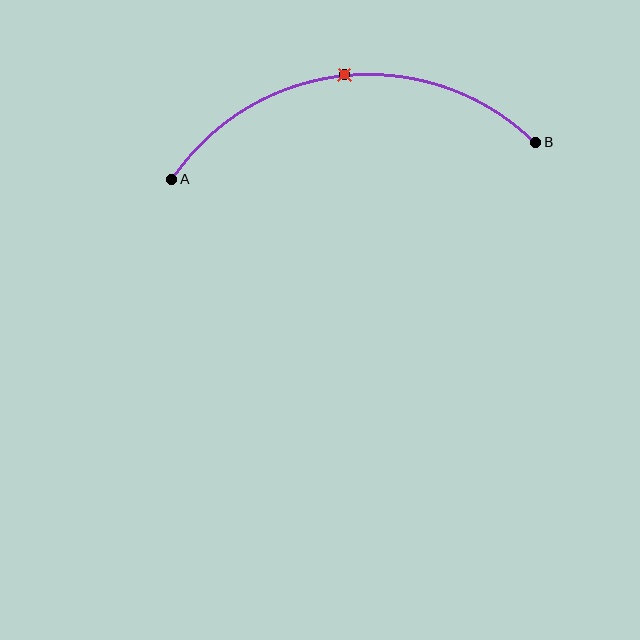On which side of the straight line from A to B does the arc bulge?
The arc bulges above the straight line connecting A and B.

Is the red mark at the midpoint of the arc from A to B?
Yes. The red mark lies on the arc at equal arc-length from both A and B — it is the arc midpoint.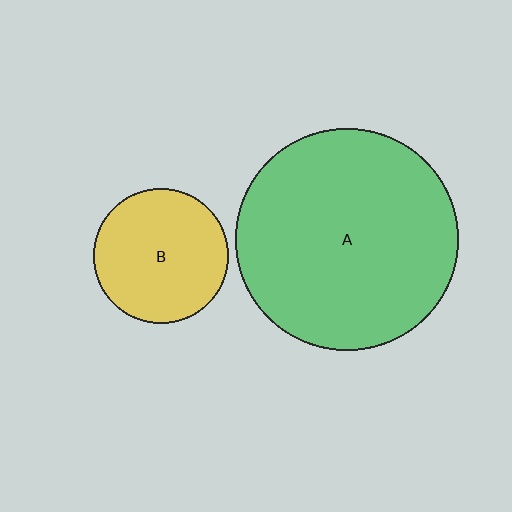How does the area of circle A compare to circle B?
Approximately 2.7 times.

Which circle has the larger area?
Circle A (green).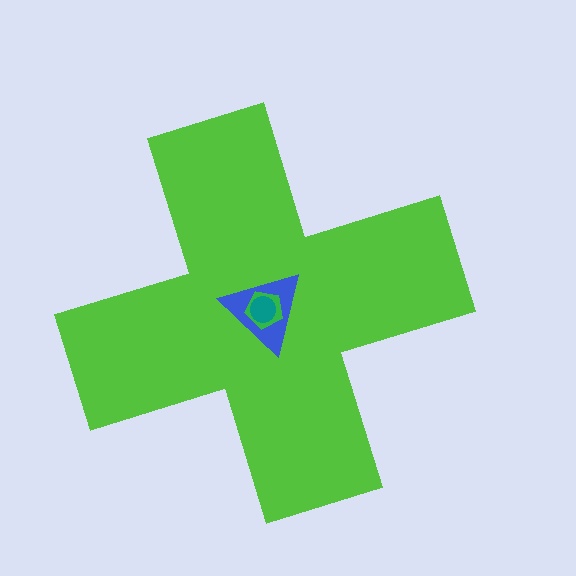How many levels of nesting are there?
4.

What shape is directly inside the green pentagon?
The teal circle.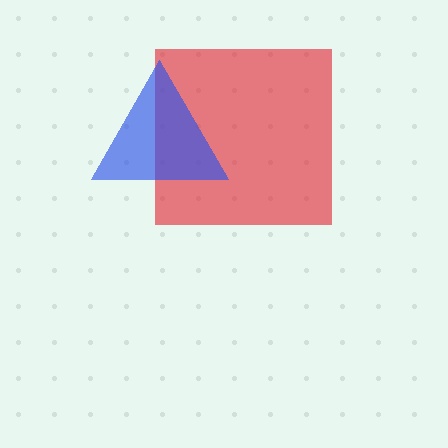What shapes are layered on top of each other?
The layered shapes are: a red square, a blue triangle.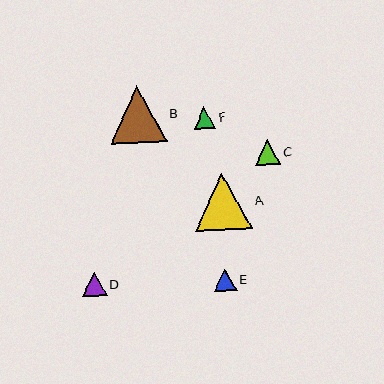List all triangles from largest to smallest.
From largest to smallest: A, B, C, D, E, F.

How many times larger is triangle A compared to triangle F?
Triangle A is approximately 2.7 times the size of triangle F.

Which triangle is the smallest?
Triangle F is the smallest with a size of approximately 22 pixels.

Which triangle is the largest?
Triangle A is the largest with a size of approximately 57 pixels.